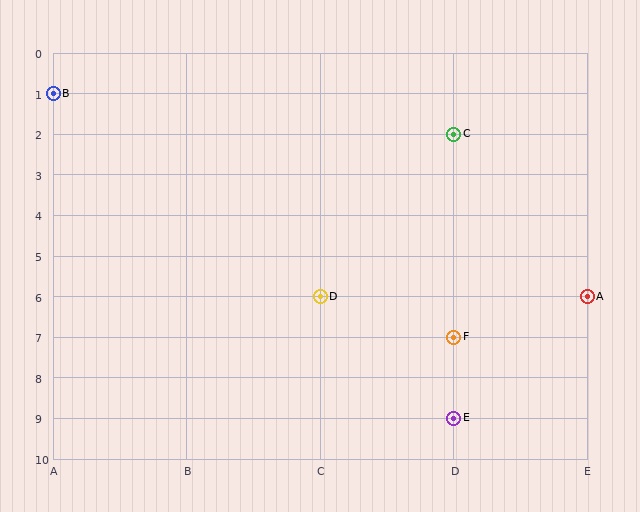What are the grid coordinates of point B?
Point B is at grid coordinates (A, 1).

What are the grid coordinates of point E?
Point E is at grid coordinates (D, 9).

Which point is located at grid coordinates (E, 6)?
Point A is at (E, 6).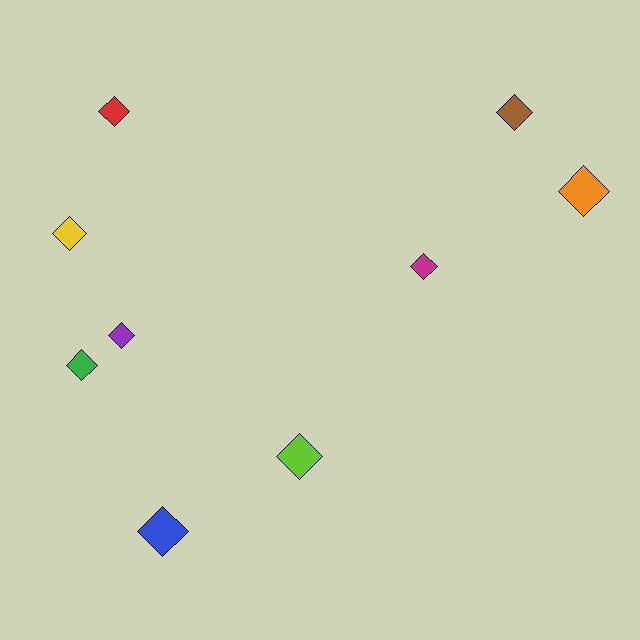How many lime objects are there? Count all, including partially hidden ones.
There is 1 lime object.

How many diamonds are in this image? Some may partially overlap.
There are 9 diamonds.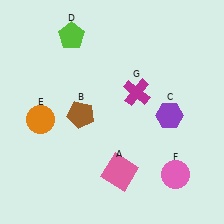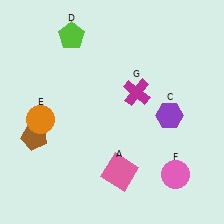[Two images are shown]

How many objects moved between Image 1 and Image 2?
1 object moved between the two images.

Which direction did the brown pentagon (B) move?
The brown pentagon (B) moved left.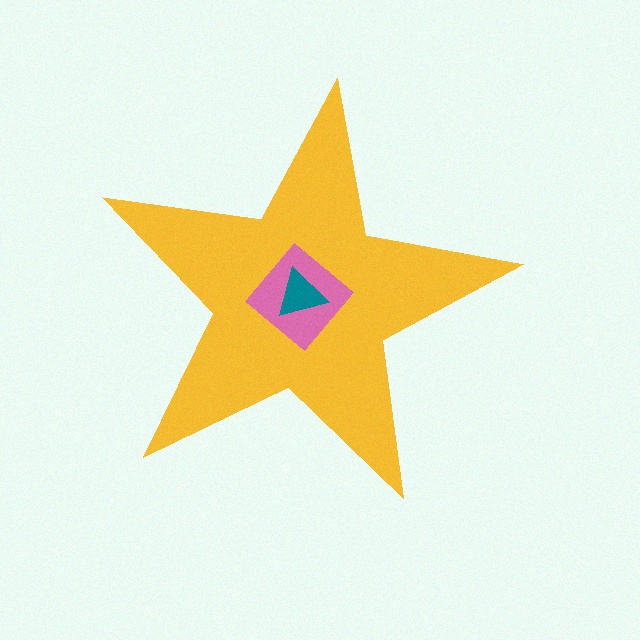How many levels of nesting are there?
3.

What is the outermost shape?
The yellow star.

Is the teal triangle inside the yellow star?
Yes.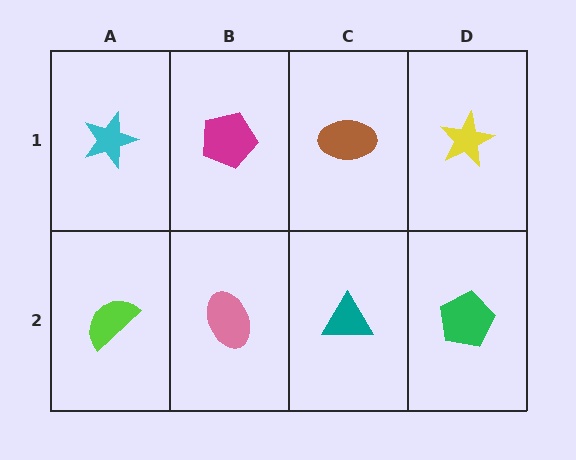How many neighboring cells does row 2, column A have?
2.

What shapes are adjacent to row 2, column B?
A magenta pentagon (row 1, column B), a lime semicircle (row 2, column A), a teal triangle (row 2, column C).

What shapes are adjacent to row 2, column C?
A brown ellipse (row 1, column C), a pink ellipse (row 2, column B), a green pentagon (row 2, column D).